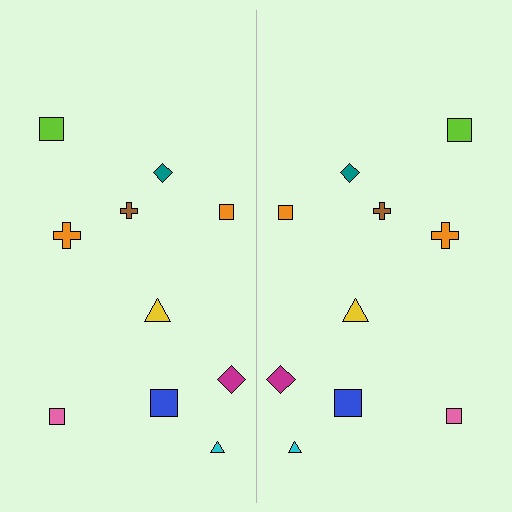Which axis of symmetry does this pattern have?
The pattern has a vertical axis of symmetry running through the center of the image.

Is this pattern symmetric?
Yes, this pattern has bilateral (reflection) symmetry.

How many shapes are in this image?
There are 20 shapes in this image.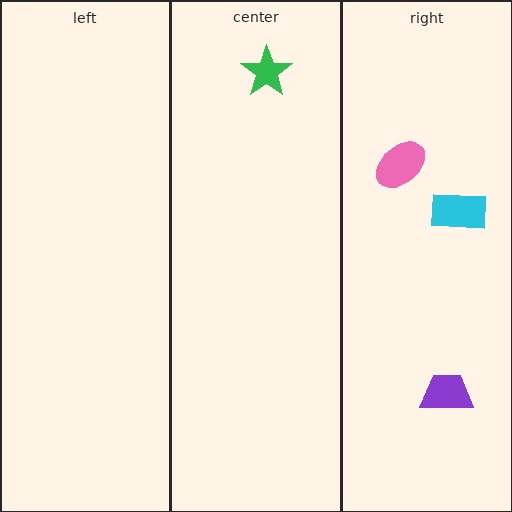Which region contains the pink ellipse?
The right region.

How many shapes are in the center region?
1.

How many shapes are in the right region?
3.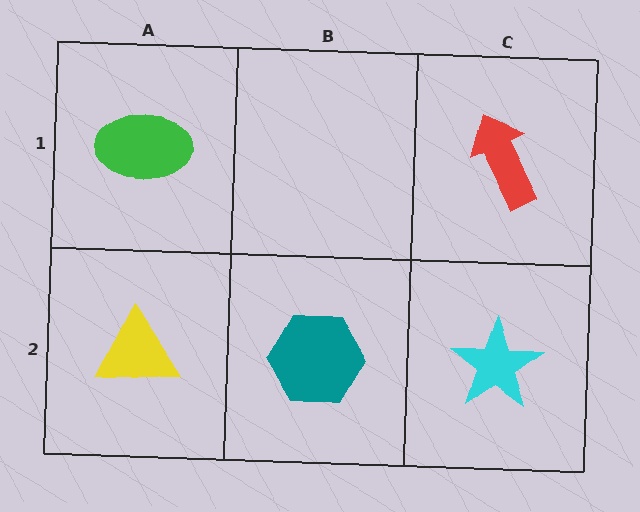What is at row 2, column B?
A teal hexagon.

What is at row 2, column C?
A cyan star.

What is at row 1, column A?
A green ellipse.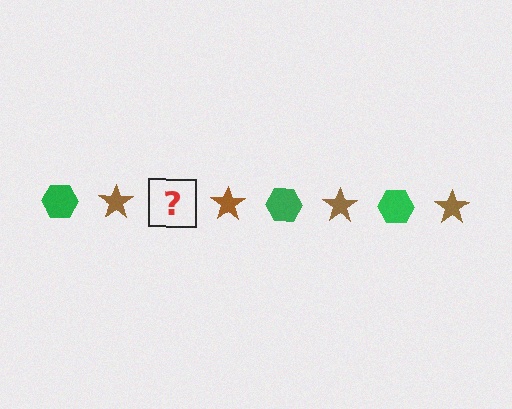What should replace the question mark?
The question mark should be replaced with a green hexagon.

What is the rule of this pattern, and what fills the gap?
The rule is that the pattern alternates between green hexagon and brown star. The gap should be filled with a green hexagon.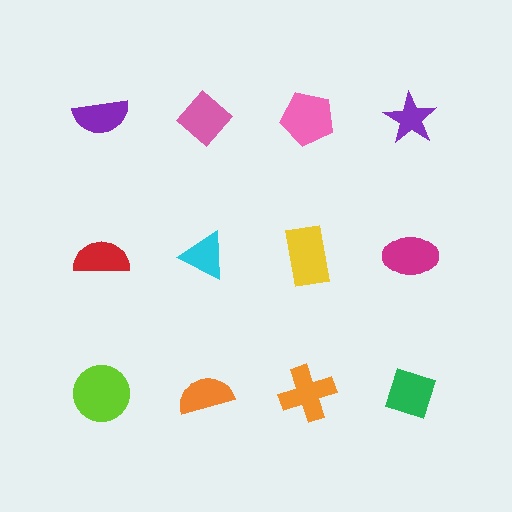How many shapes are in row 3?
4 shapes.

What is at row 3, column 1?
A lime circle.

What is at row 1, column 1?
A purple semicircle.